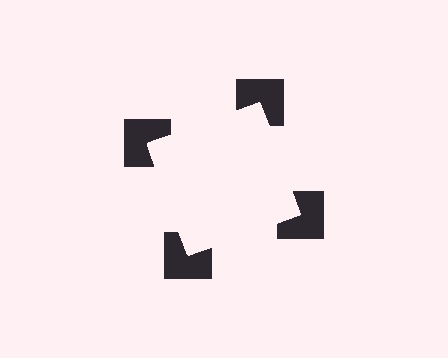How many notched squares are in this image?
There are 4 — one at each vertex of the illusory square.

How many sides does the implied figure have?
4 sides.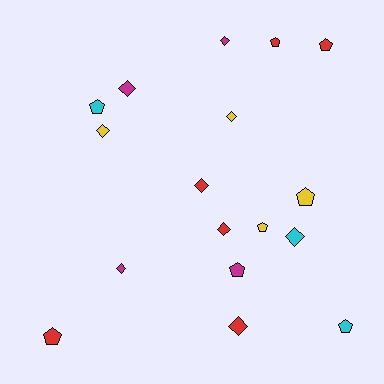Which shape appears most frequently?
Diamond, with 9 objects.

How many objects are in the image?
There are 17 objects.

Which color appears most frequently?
Red, with 6 objects.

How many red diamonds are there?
There are 3 red diamonds.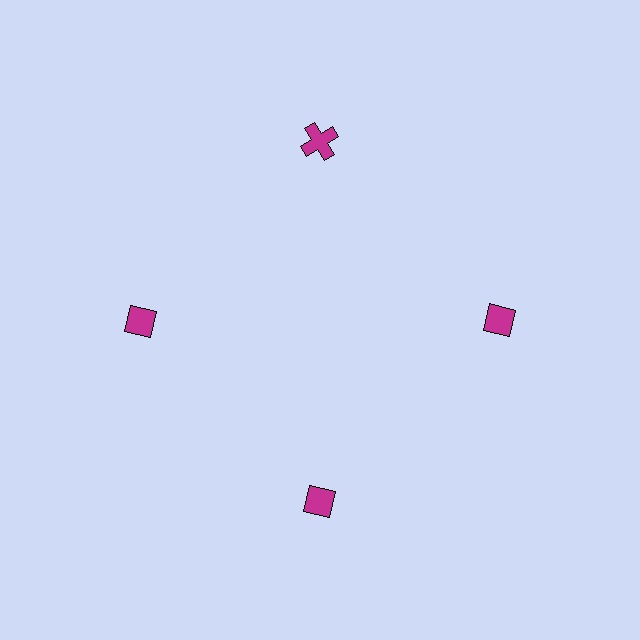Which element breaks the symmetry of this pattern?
The magenta cross at roughly the 12 o'clock position breaks the symmetry. All other shapes are magenta diamonds.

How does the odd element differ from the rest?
It has a different shape: cross instead of diamond.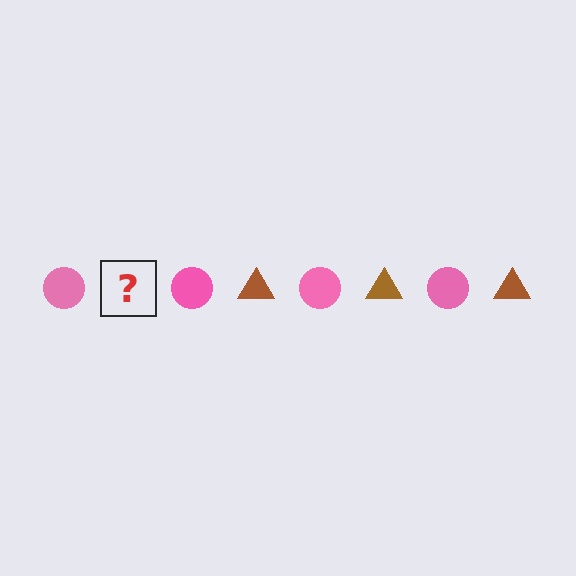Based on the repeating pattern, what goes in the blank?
The blank should be a brown triangle.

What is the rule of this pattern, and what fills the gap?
The rule is that the pattern alternates between pink circle and brown triangle. The gap should be filled with a brown triangle.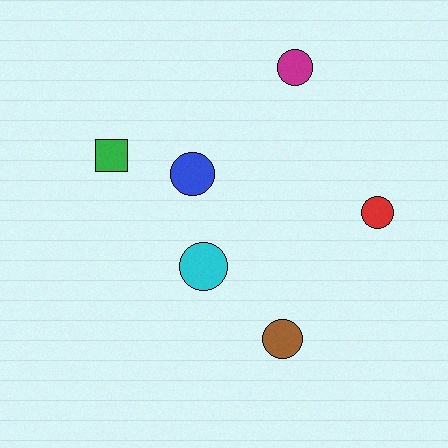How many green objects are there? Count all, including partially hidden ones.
There is 1 green object.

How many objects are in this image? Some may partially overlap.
There are 6 objects.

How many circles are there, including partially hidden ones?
There are 5 circles.